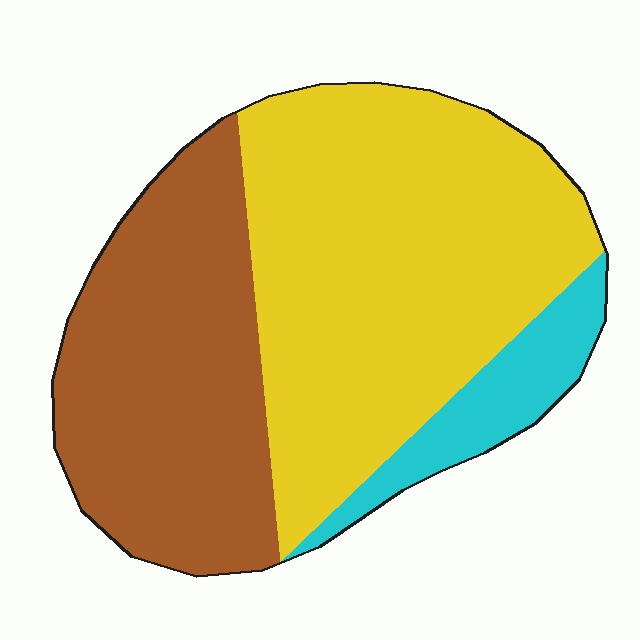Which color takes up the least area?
Cyan, at roughly 10%.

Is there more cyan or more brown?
Brown.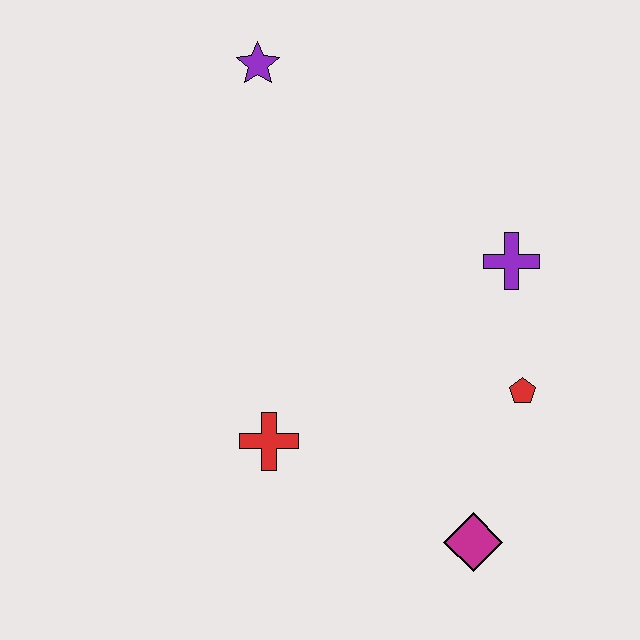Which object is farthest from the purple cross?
The purple star is farthest from the purple cross.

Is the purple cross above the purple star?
No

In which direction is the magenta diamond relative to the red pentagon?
The magenta diamond is below the red pentagon.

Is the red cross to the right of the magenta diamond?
No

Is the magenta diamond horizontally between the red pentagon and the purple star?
Yes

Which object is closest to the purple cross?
The red pentagon is closest to the purple cross.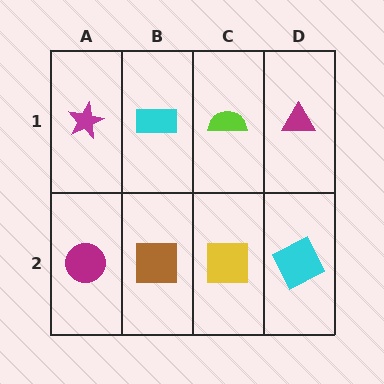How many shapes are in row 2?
4 shapes.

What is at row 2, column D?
A cyan square.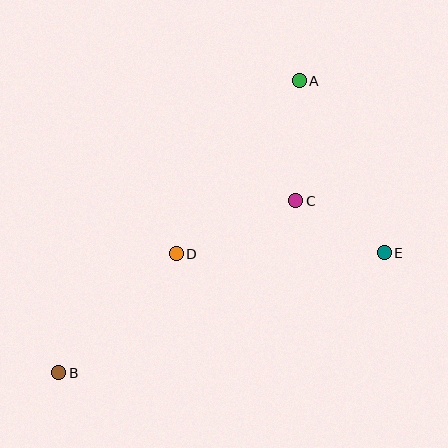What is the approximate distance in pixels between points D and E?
The distance between D and E is approximately 208 pixels.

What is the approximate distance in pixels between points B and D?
The distance between B and D is approximately 167 pixels.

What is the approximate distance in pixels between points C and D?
The distance between C and D is approximately 131 pixels.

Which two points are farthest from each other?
Points A and B are farthest from each other.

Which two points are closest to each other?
Points C and E are closest to each other.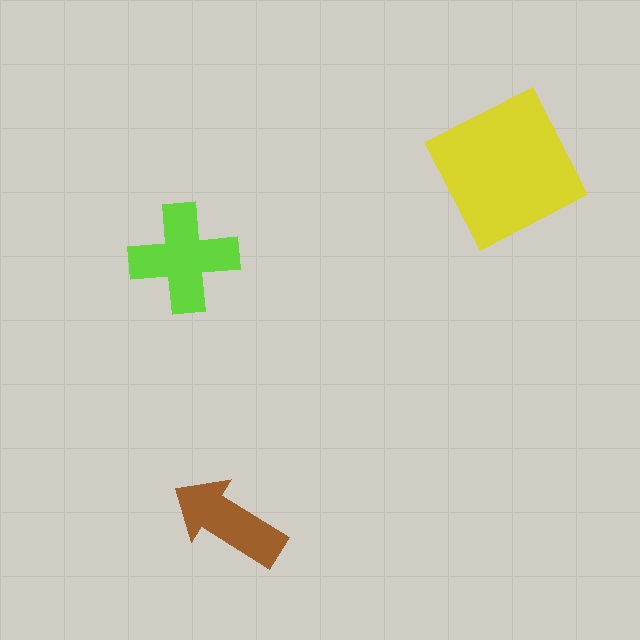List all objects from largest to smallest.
The yellow square, the lime cross, the brown arrow.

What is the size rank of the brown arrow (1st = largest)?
3rd.